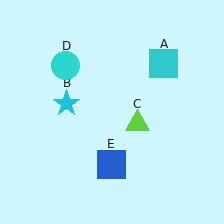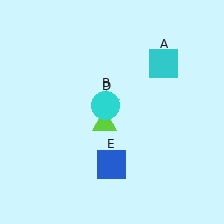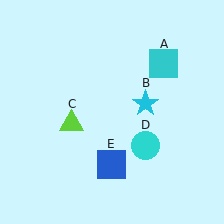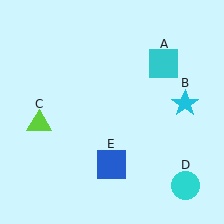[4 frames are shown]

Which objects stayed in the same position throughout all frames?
Cyan square (object A) and blue square (object E) remained stationary.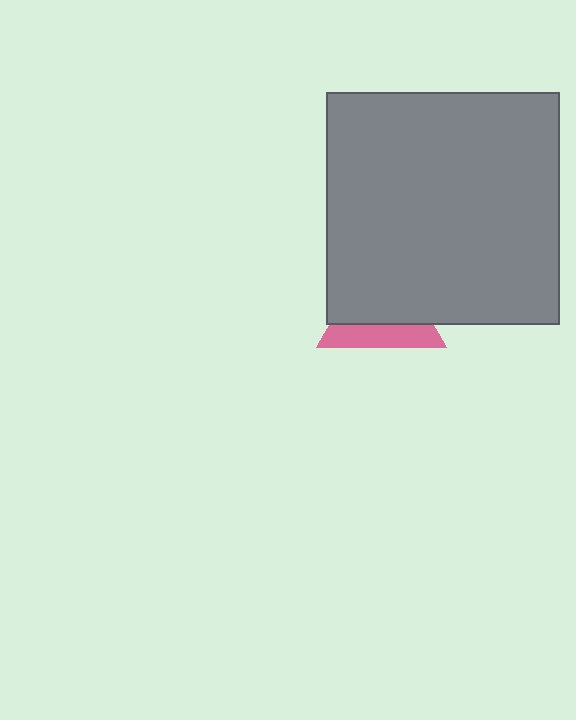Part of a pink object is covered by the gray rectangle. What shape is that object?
It is a triangle.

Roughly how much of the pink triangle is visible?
A small part of it is visible (roughly 35%).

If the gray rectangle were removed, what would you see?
You would see the complete pink triangle.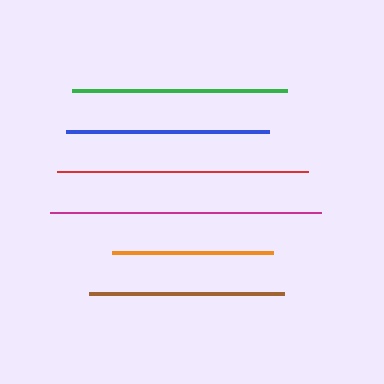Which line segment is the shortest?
The orange line is the shortest at approximately 162 pixels.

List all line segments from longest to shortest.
From longest to shortest: magenta, red, green, blue, brown, orange.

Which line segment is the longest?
The magenta line is the longest at approximately 271 pixels.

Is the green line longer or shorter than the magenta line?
The magenta line is longer than the green line.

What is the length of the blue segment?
The blue segment is approximately 203 pixels long.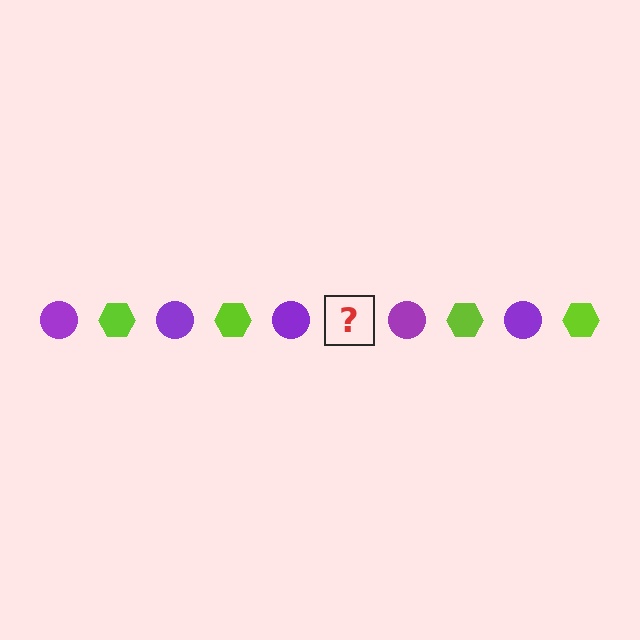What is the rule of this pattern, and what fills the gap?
The rule is that the pattern alternates between purple circle and lime hexagon. The gap should be filled with a lime hexagon.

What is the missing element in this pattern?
The missing element is a lime hexagon.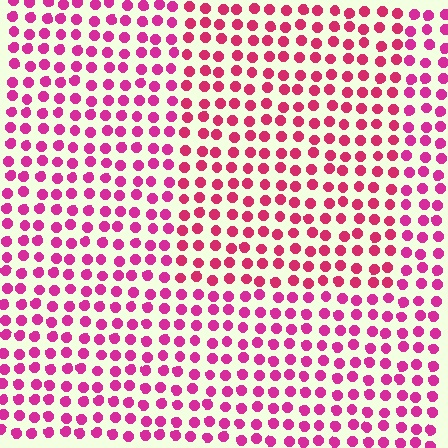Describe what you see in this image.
The image is filled with small magenta elements in a uniform arrangement. A rectangle-shaped region is visible where the elements are tinted to a slightly different hue, forming a subtle color boundary.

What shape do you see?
I see a rectangle.